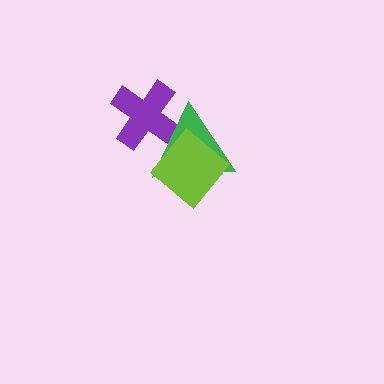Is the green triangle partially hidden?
Yes, it is partially covered by another shape.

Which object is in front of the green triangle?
The lime diamond is in front of the green triangle.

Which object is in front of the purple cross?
The green triangle is in front of the purple cross.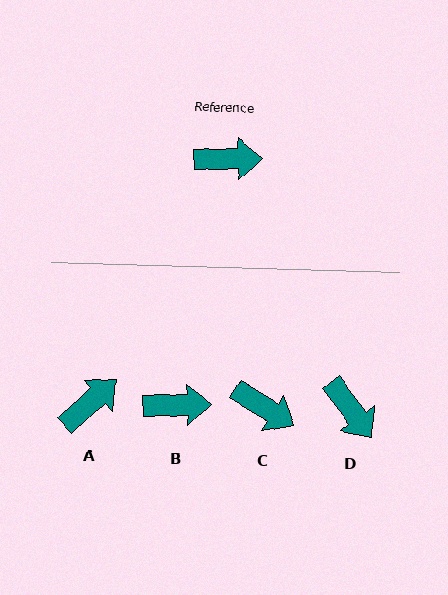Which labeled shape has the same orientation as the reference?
B.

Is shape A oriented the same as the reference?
No, it is off by about 41 degrees.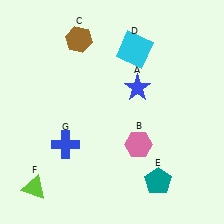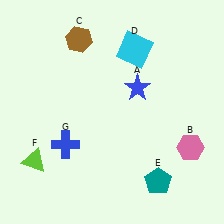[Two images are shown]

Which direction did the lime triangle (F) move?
The lime triangle (F) moved up.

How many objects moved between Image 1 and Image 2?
2 objects moved between the two images.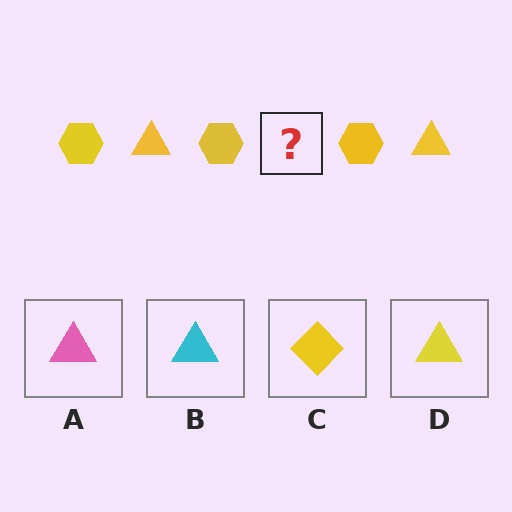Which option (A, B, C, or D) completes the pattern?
D.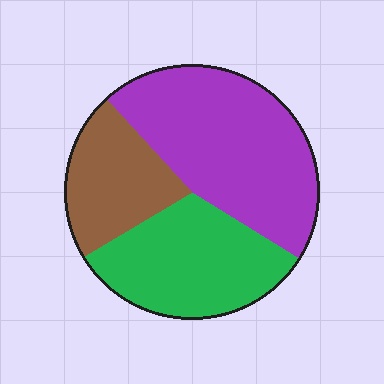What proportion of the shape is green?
Green takes up about one third (1/3) of the shape.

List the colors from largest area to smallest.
From largest to smallest: purple, green, brown.